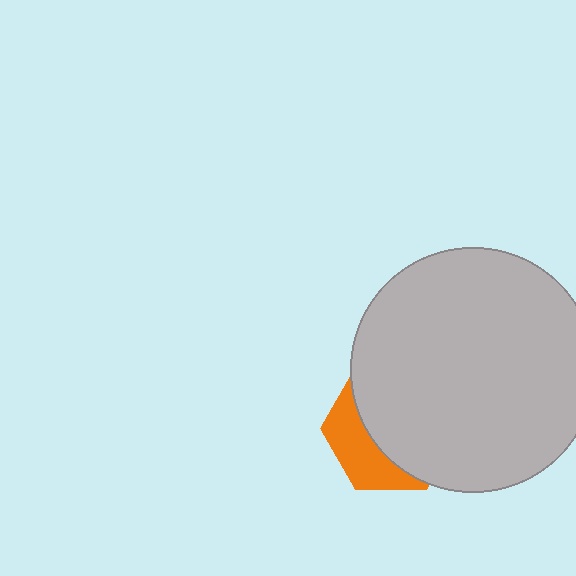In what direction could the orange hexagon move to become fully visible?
The orange hexagon could move toward the lower-left. That would shift it out from behind the light gray circle entirely.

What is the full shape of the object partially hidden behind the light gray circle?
The partially hidden object is an orange hexagon.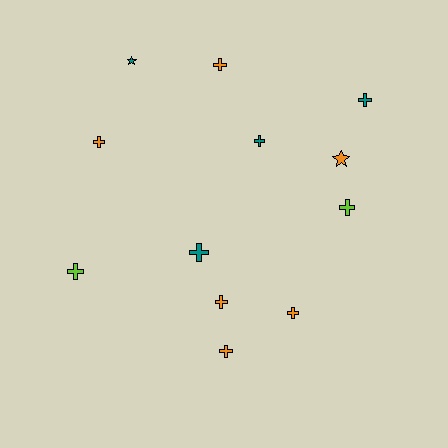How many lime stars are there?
There are no lime stars.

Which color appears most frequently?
Orange, with 6 objects.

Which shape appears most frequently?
Cross, with 10 objects.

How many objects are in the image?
There are 12 objects.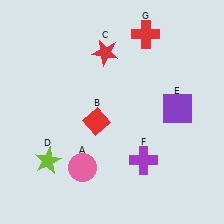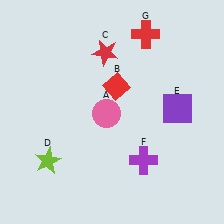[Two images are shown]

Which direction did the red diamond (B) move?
The red diamond (B) moved up.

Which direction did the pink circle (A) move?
The pink circle (A) moved up.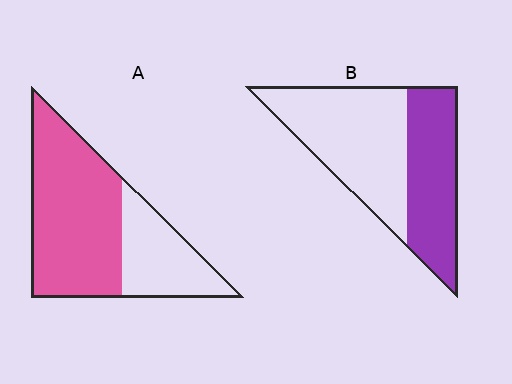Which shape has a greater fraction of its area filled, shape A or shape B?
Shape A.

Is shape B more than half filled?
No.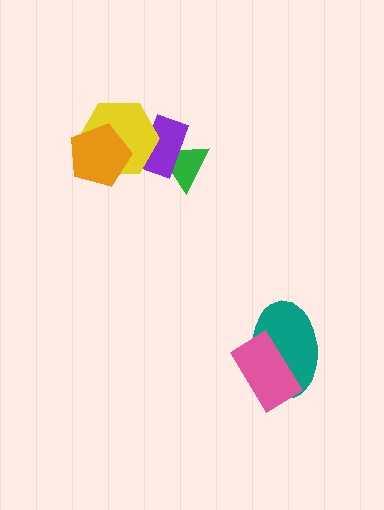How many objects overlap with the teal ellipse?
1 object overlaps with the teal ellipse.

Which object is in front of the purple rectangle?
The yellow hexagon is in front of the purple rectangle.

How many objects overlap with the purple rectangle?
2 objects overlap with the purple rectangle.